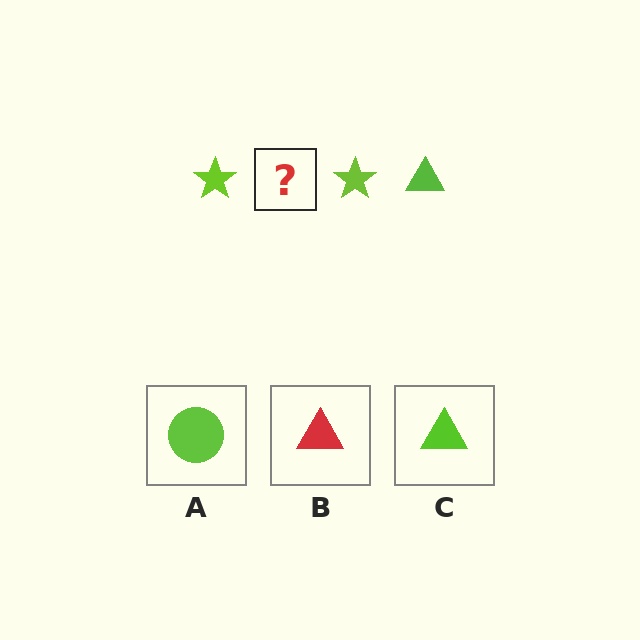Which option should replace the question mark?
Option C.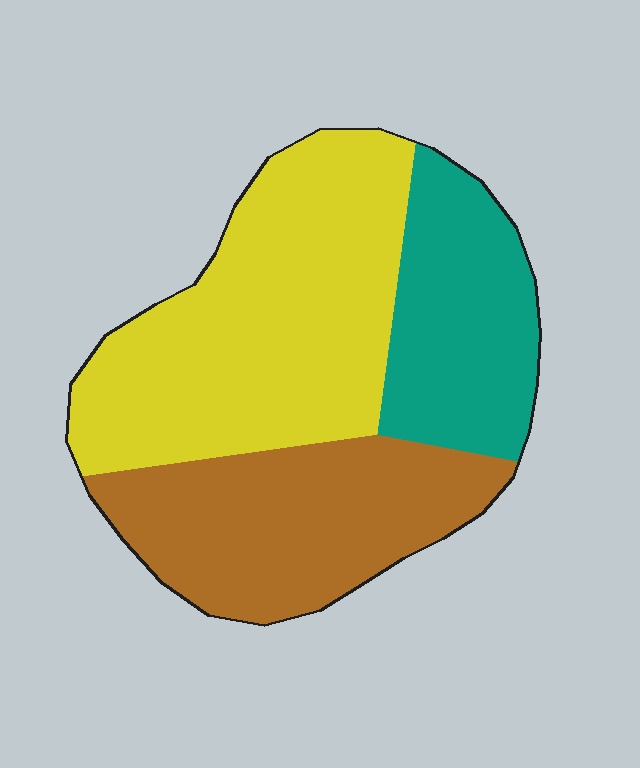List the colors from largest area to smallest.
From largest to smallest: yellow, brown, teal.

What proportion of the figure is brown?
Brown takes up between a sixth and a third of the figure.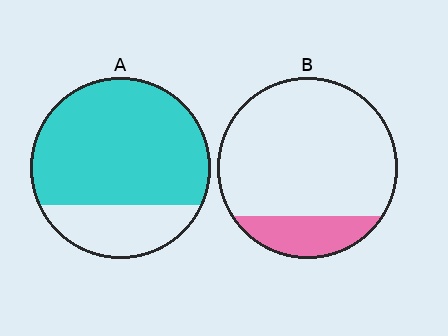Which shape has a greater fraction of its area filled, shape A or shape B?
Shape A.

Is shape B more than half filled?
No.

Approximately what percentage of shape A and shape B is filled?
A is approximately 75% and B is approximately 20%.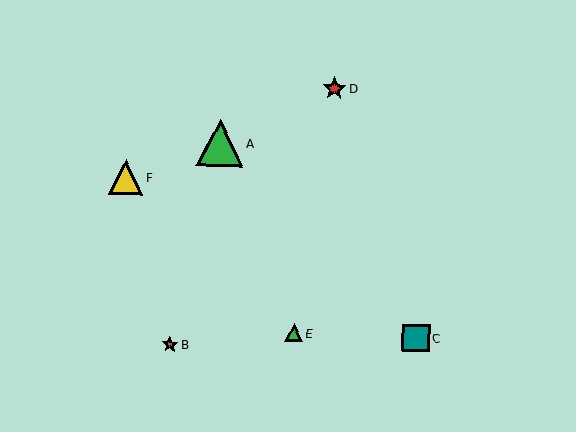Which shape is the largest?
The green triangle (labeled A) is the largest.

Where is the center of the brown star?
The center of the brown star is at (170, 345).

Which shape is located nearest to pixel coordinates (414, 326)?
The teal square (labeled C) at (416, 338) is nearest to that location.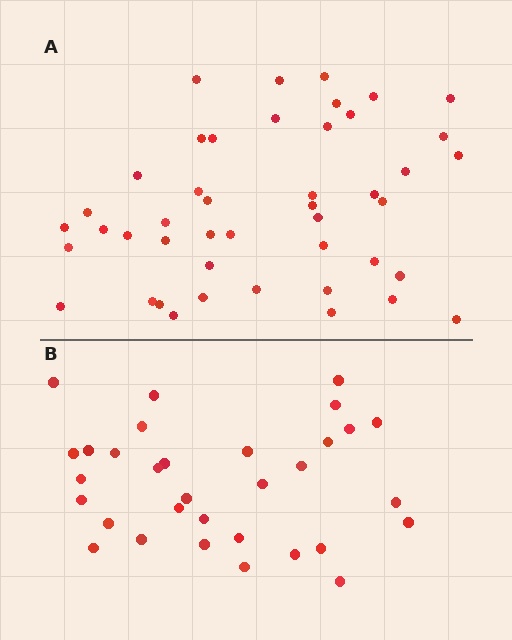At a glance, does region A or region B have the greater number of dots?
Region A (the top region) has more dots.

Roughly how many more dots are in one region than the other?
Region A has approximately 15 more dots than region B.